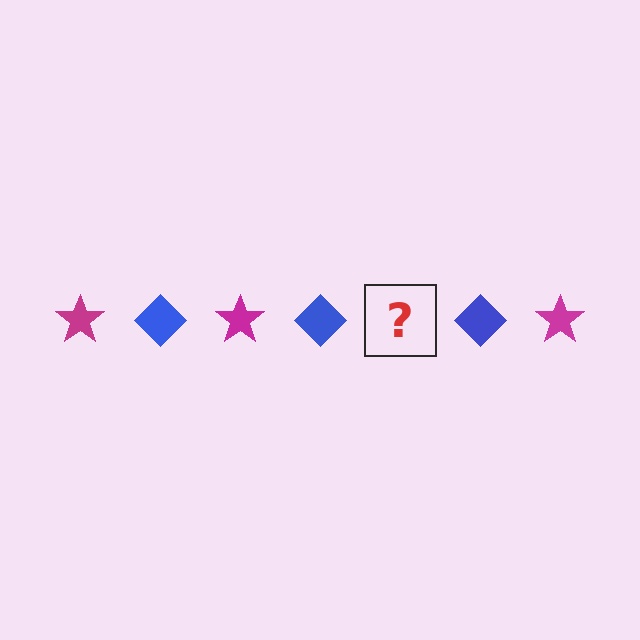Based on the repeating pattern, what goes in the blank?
The blank should be a magenta star.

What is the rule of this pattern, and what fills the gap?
The rule is that the pattern alternates between magenta star and blue diamond. The gap should be filled with a magenta star.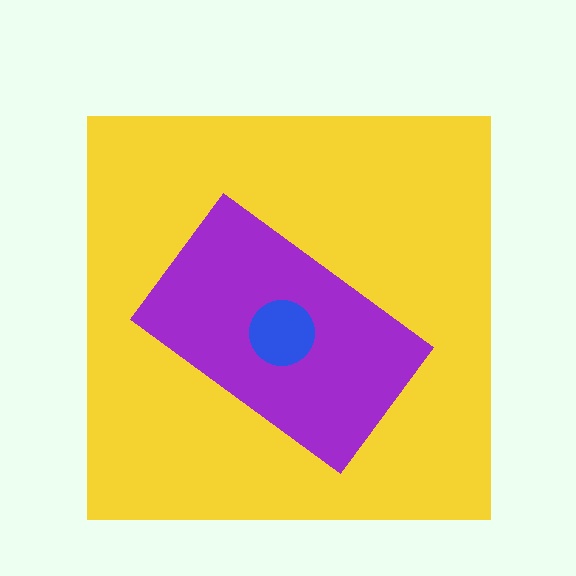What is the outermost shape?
The yellow square.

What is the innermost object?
The blue circle.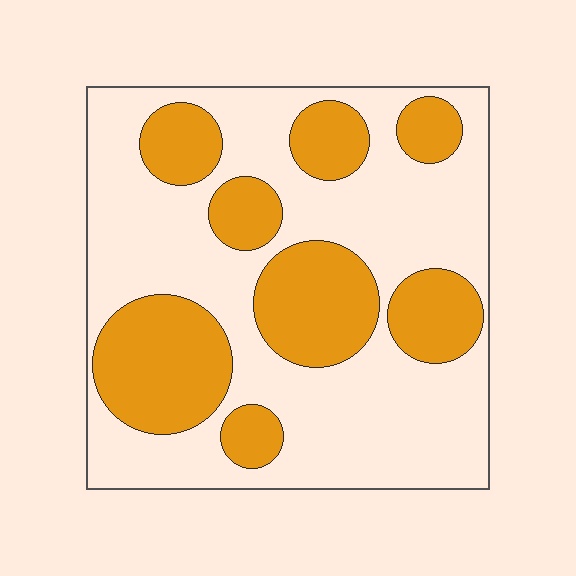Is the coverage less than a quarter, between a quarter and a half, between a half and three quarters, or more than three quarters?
Between a quarter and a half.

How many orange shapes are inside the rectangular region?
8.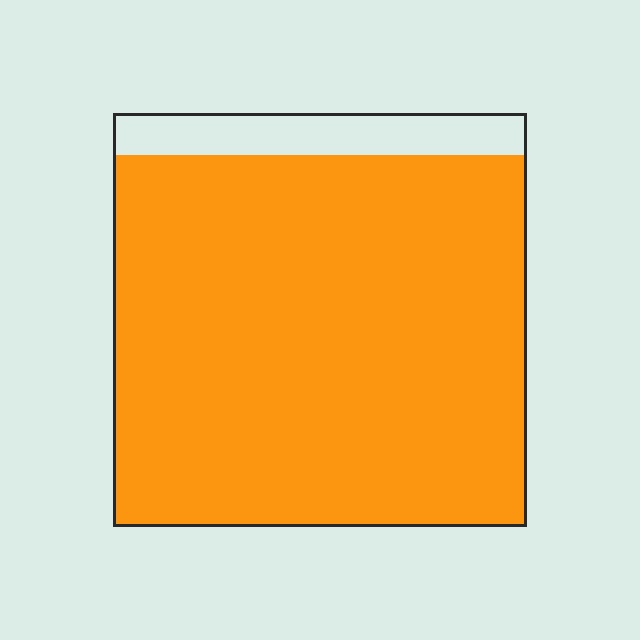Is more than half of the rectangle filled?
Yes.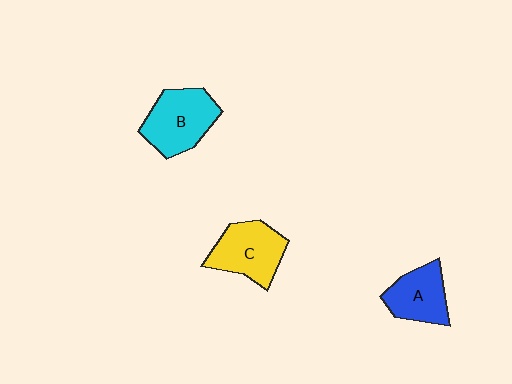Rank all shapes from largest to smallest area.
From largest to smallest: B (cyan), C (yellow), A (blue).